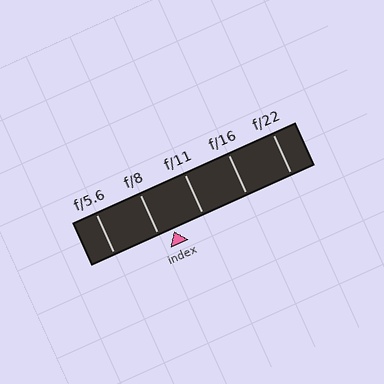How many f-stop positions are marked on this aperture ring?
There are 5 f-stop positions marked.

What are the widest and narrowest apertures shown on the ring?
The widest aperture shown is f/5.6 and the narrowest is f/22.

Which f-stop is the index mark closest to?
The index mark is closest to f/8.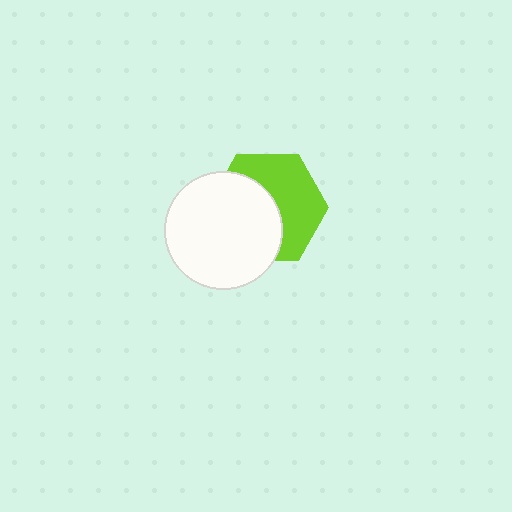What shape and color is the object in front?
The object in front is a white circle.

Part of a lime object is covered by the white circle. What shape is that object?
It is a hexagon.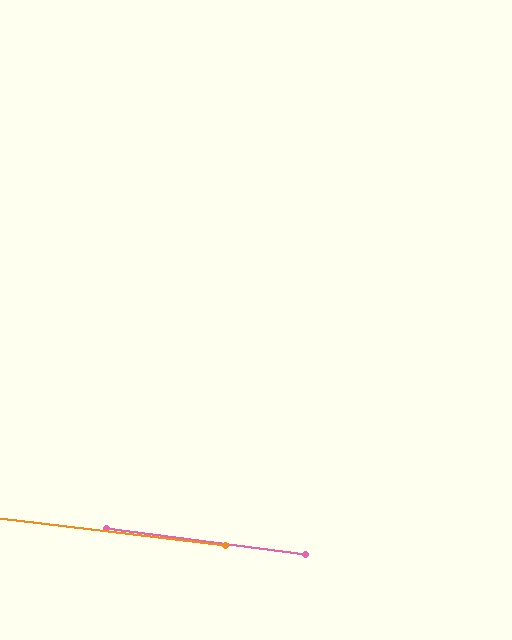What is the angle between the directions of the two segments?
Approximately 1 degree.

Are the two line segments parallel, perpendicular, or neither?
Parallel — their directions differ by only 0.9°.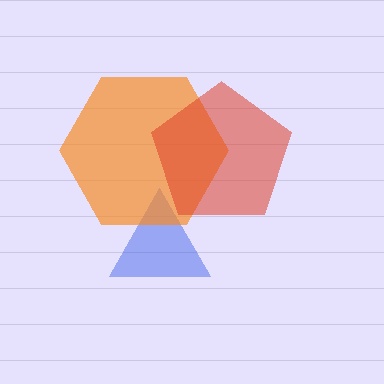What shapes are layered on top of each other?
The layered shapes are: a blue triangle, an orange hexagon, a red pentagon.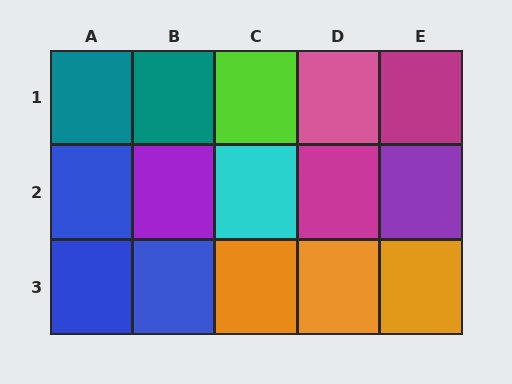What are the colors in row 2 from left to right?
Blue, purple, cyan, magenta, purple.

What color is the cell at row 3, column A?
Blue.